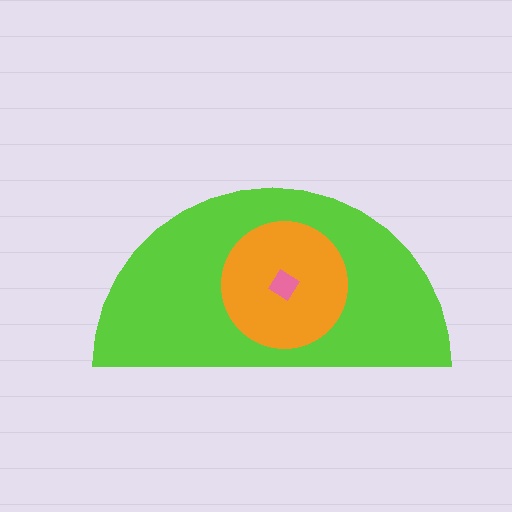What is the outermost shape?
The lime semicircle.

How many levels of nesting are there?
3.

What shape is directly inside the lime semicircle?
The orange circle.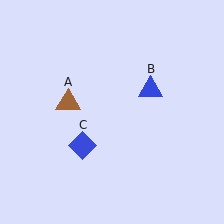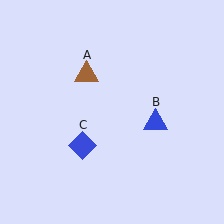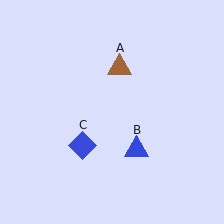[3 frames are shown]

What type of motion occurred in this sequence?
The brown triangle (object A), blue triangle (object B) rotated clockwise around the center of the scene.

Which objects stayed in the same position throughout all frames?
Blue diamond (object C) remained stationary.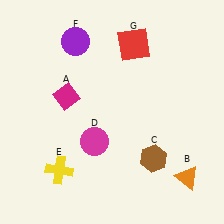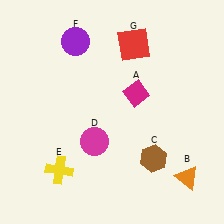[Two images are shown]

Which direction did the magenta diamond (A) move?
The magenta diamond (A) moved right.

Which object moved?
The magenta diamond (A) moved right.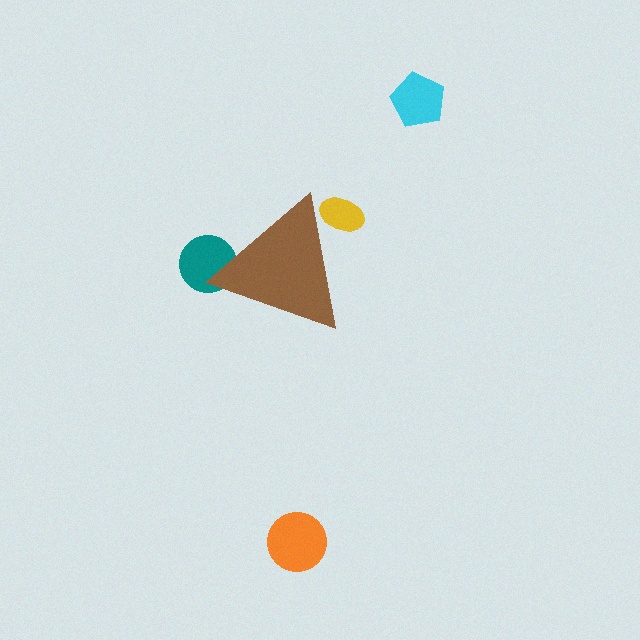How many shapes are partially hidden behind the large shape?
2 shapes are partially hidden.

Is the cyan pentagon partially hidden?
No, the cyan pentagon is fully visible.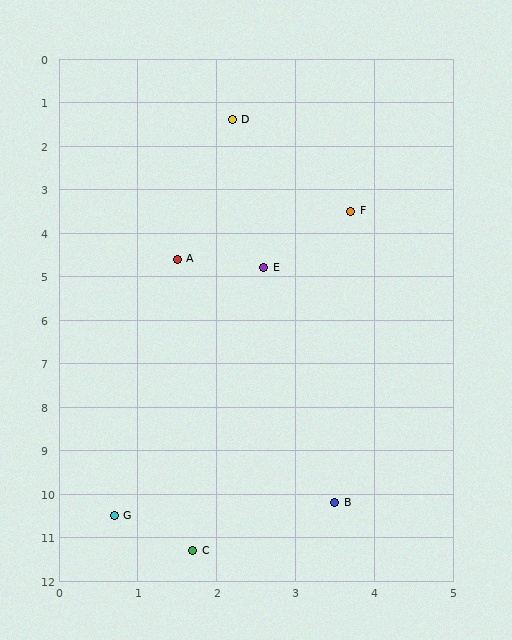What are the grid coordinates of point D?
Point D is at approximately (2.2, 1.4).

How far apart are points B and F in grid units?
Points B and F are about 6.7 grid units apart.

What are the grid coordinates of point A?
Point A is at approximately (1.5, 4.6).